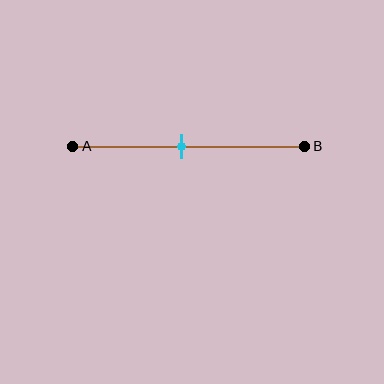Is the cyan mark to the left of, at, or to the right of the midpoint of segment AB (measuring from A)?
The cyan mark is approximately at the midpoint of segment AB.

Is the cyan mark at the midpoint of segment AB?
Yes, the mark is approximately at the midpoint.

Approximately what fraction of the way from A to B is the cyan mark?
The cyan mark is approximately 45% of the way from A to B.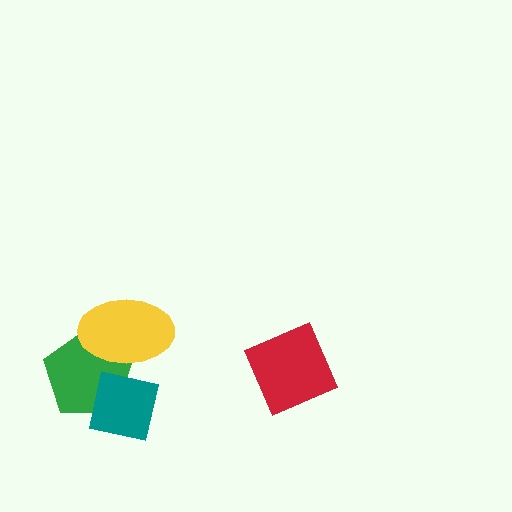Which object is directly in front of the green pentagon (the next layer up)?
The teal square is directly in front of the green pentagon.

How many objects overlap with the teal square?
2 objects overlap with the teal square.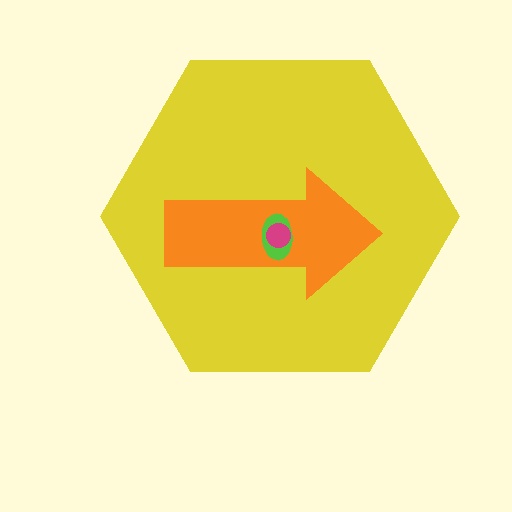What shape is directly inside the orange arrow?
The lime ellipse.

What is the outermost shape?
The yellow hexagon.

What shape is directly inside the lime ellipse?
The magenta circle.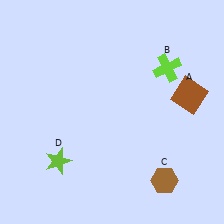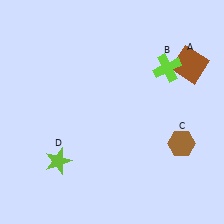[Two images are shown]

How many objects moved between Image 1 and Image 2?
2 objects moved between the two images.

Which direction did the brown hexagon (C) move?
The brown hexagon (C) moved up.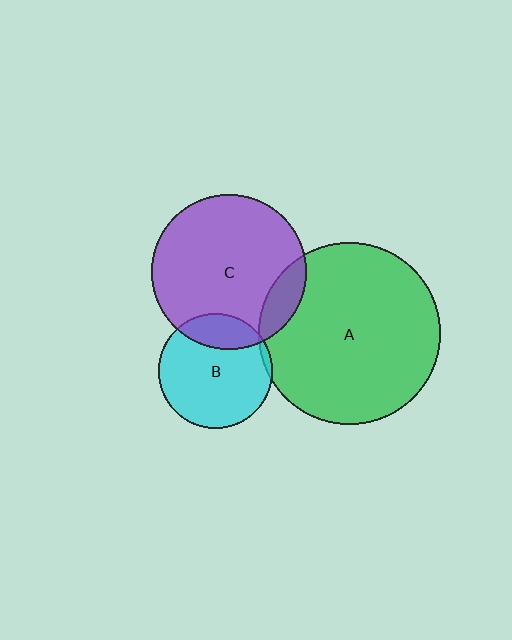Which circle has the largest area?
Circle A (green).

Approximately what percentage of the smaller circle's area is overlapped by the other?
Approximately 5%.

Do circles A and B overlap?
Yes.